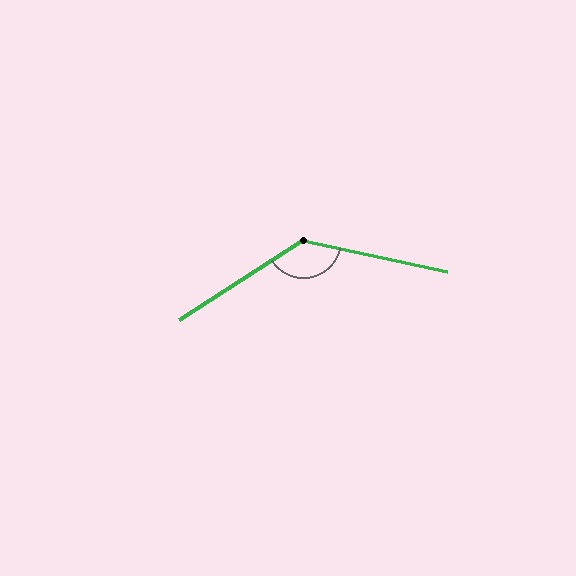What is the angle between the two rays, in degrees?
Approximately 135 degrees.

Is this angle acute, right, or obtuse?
It is obtuse.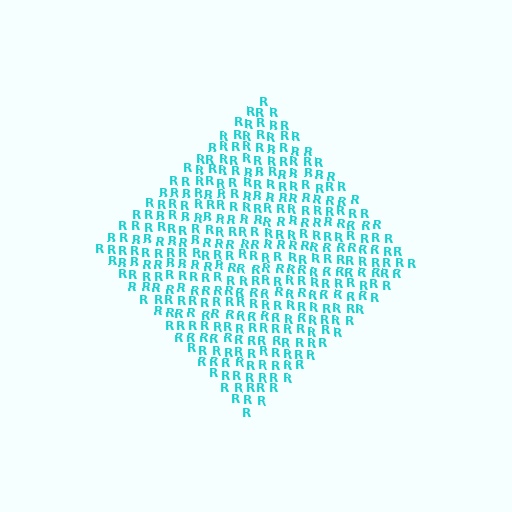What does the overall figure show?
The overall figure shows a diamond.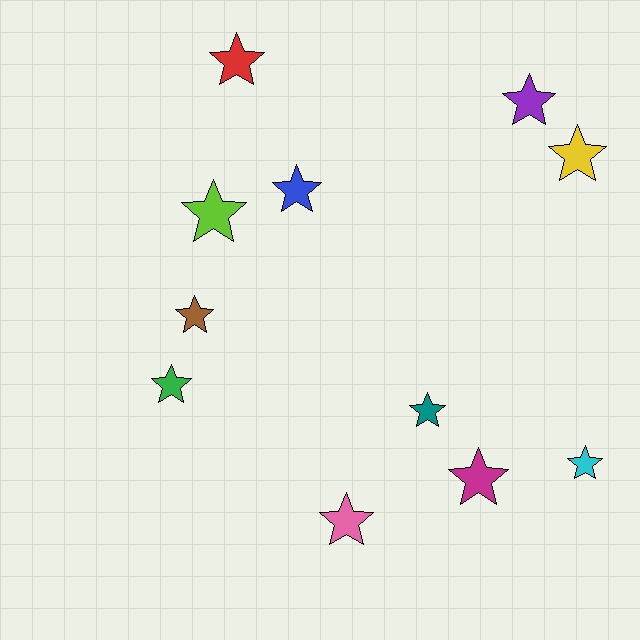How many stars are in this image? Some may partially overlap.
There are 11 stars.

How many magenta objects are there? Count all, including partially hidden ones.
There is 1 magenta object.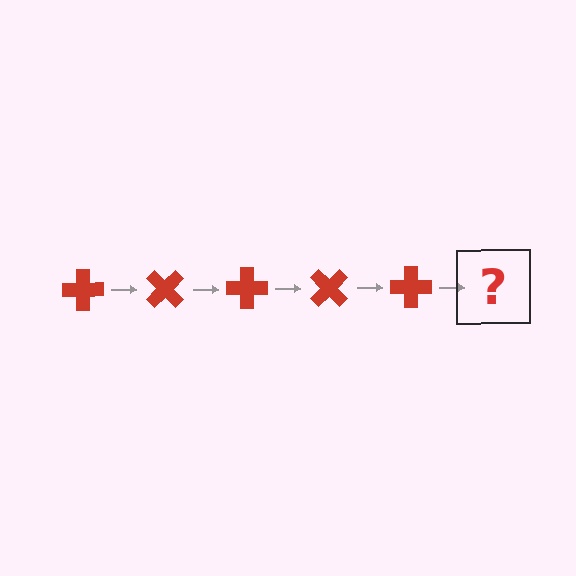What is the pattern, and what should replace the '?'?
The pattern is that the cross rotates 45 degrees each step. The '?' should be a red cross rotated 225 degrees.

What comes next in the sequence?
The next element should be a red cross rotated 225 degrees.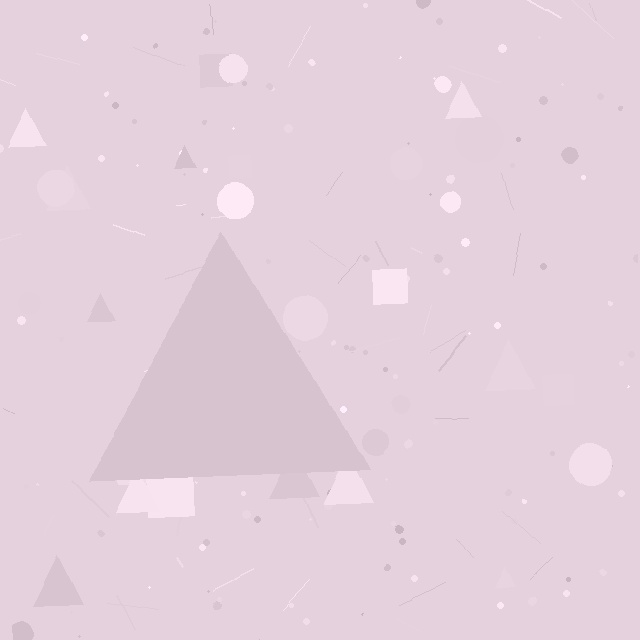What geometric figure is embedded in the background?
A triangle is embedded in the background.